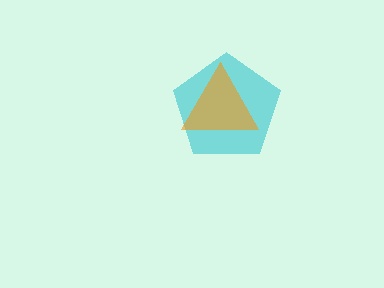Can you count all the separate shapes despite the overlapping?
Yes, there are 2 separate shapes.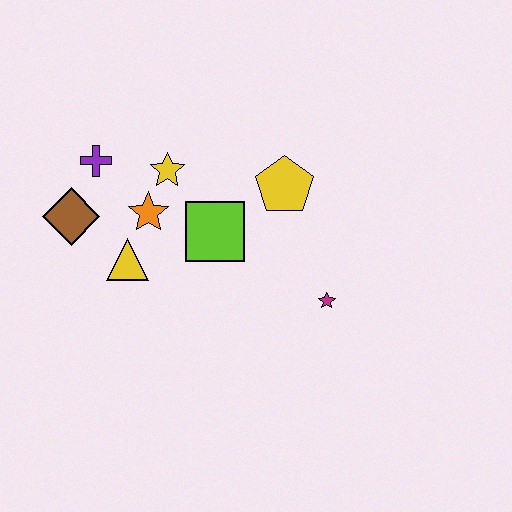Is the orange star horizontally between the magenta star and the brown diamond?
Yes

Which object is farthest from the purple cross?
The magenta star is farthest from the purple cross.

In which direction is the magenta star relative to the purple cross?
The magenta star is to the right of the purple cross.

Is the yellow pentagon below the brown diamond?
No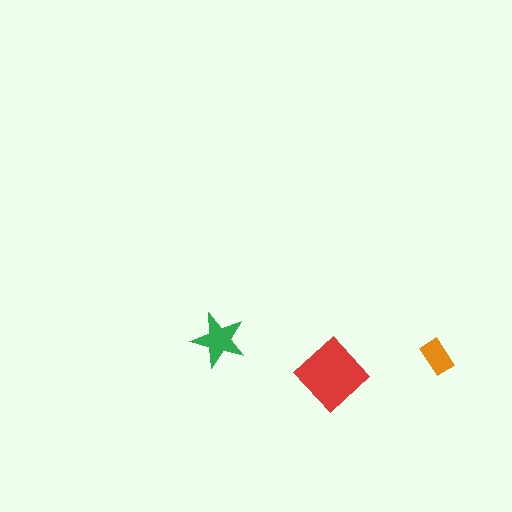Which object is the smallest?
The orange rectangle.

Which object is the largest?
The red diamond.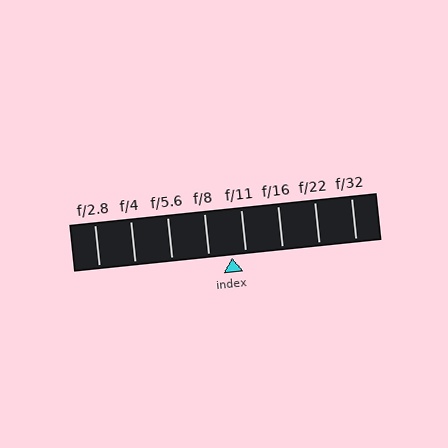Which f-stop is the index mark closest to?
The index mark is closest to f/11.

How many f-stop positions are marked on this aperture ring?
There are 8 f-stop positions marked.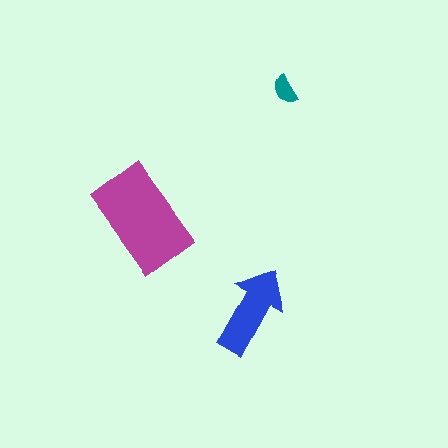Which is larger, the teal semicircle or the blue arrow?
The blue arrow.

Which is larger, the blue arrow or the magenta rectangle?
The magenta rectangle.